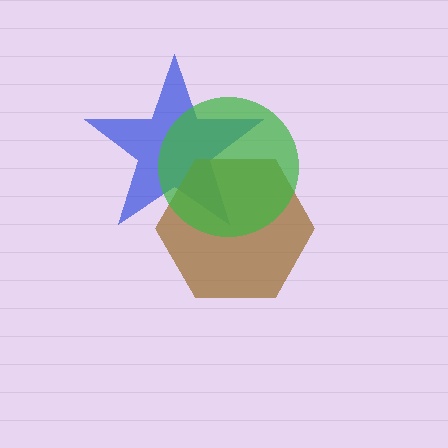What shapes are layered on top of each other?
The layered shapes are: a blue star, a brown hexagon, a green circle.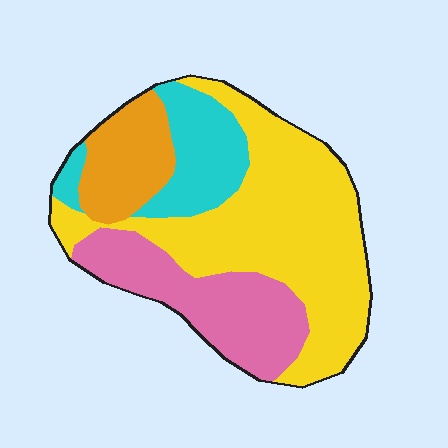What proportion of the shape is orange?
Orange covers roughly 15% of the shape.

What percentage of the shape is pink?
Pink takes up between a sixth and a third of the shape.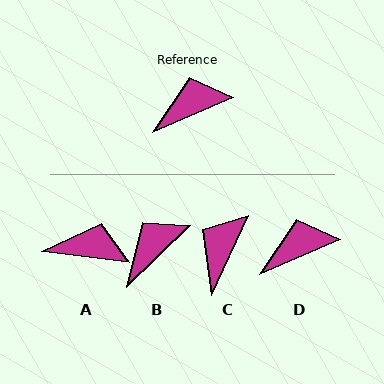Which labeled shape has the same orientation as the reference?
D.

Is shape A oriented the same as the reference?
No, it is off by about 31 degrees.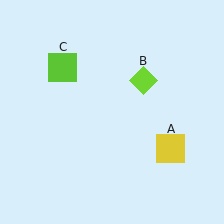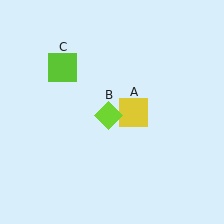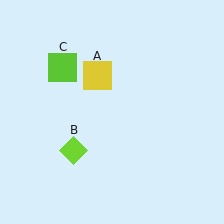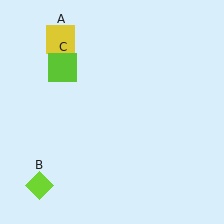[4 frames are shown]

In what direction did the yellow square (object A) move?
The yellow square (object A) moved up and to the left.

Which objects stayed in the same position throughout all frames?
Lime square (object C) remained stationary.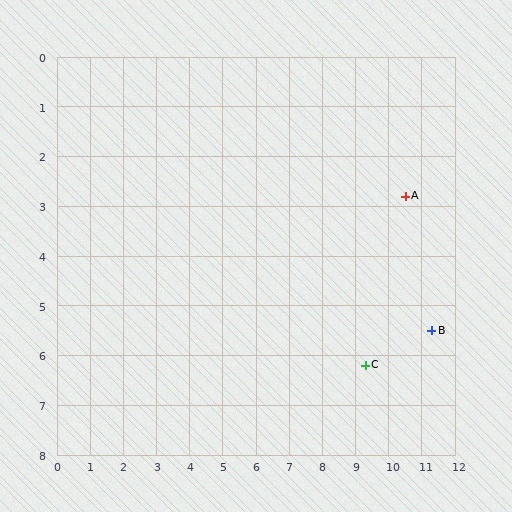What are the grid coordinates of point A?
Point A is at approximately (10.5, 2.8).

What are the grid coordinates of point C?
Point C is at approximately (9.3, 6.2).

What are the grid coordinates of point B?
Point B is at approximately (11.3, 5.5).